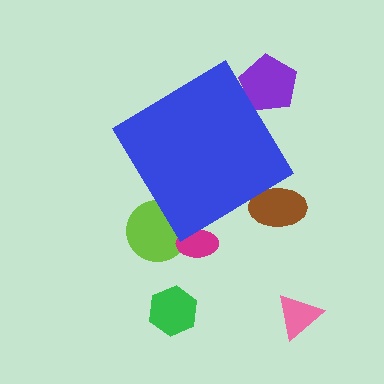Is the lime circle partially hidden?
Yes, the lime circle is partially hidden behind the blue diamond.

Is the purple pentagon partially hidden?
Yes, the purple pentagon is partially hidden behind the blue diamond.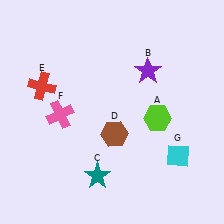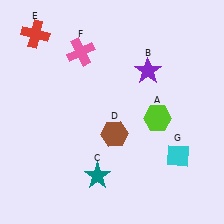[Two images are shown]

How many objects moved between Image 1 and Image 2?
2 objects moved between the two images.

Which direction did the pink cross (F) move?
The pink cross (F) moved up.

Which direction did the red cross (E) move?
The red cross (E) moved up.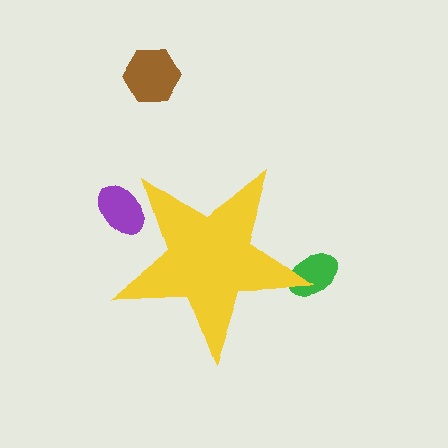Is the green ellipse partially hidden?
Yes, the green ellipse is partially hidden behind the yellow star.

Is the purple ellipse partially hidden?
Yes, the purple ellipse is partially hidden behind the yellow star.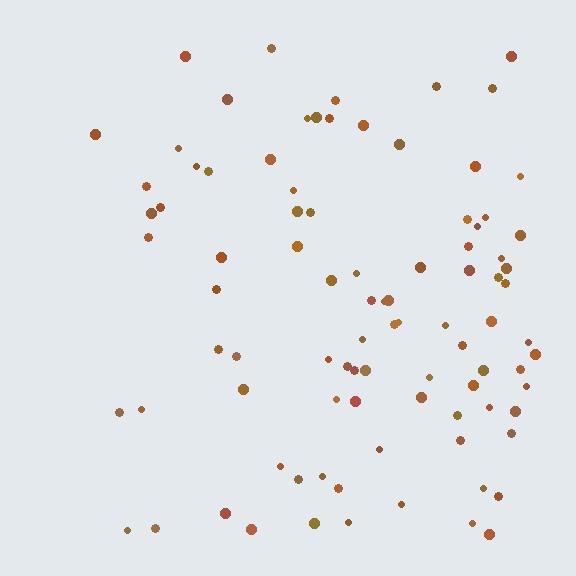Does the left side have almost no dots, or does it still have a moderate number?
Still a moderate number, just noticeably fewer than the right.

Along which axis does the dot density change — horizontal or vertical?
Horizontal.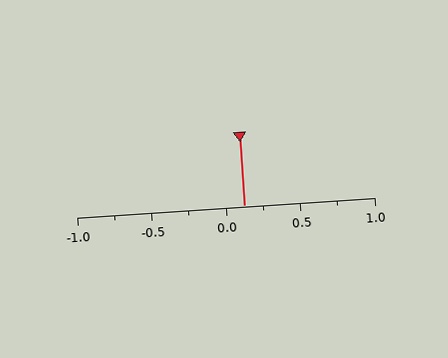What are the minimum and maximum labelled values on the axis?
The axis runs from -1.0 to 1.0.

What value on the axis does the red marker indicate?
The marker indicates approximately 0.12.